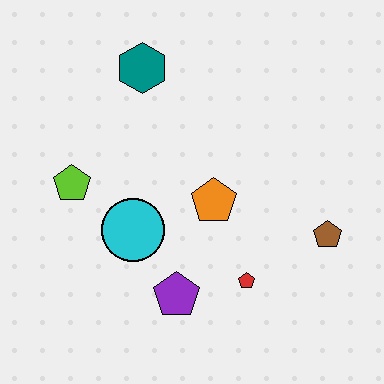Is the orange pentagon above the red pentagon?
Yes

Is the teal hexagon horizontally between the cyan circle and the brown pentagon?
Yes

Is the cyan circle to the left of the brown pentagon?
Yes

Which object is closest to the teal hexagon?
The lime pentagon is closest to the teal hexagon.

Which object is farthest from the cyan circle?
The brown pentagon is farthest from the cyan circle.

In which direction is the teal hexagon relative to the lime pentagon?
The teal hexagon is above the lime pentagon.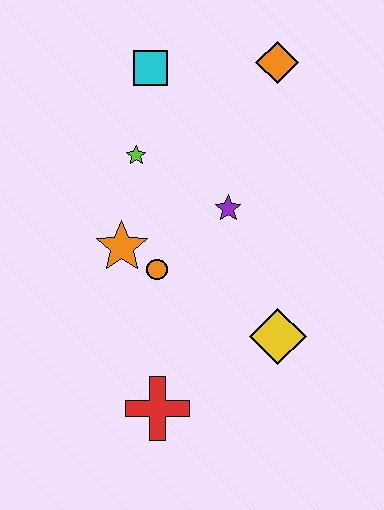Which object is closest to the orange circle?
The orange star is closest to the orange circle.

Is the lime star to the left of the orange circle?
Yes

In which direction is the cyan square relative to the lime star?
The cyan square is above the lime star.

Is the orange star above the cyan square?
No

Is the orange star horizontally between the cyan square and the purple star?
No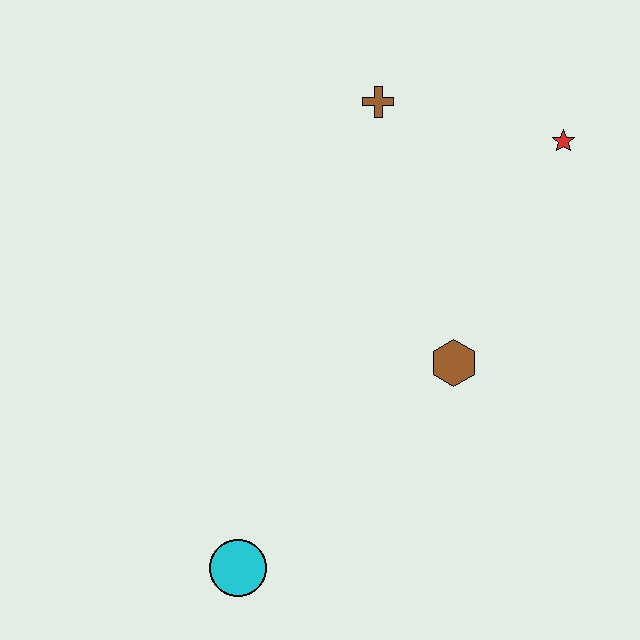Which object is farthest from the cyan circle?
The red star is farthest from the cyan circle.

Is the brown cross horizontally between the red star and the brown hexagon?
No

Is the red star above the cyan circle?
Yes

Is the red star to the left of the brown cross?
No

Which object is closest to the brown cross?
The red star is closest to the brown cross.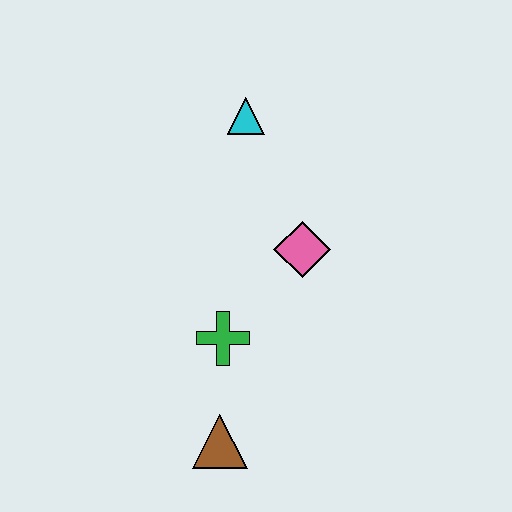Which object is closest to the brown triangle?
The green cross is closest to the brown triangle.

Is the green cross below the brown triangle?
No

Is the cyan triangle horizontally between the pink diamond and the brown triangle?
Yes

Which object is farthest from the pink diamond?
The brown triangle is farthest from the pink diamond.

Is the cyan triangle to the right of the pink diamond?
No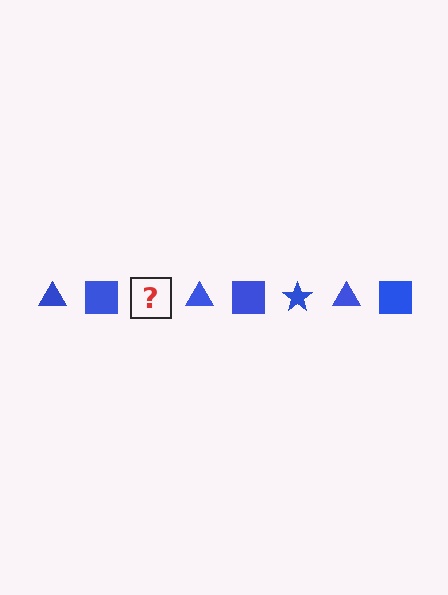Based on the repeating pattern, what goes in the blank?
The blank should be a blue star.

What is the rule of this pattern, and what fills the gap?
The rule is that the pattern cycles through triangle, square, star shapes in blue. The gap should be filled with a blue star.